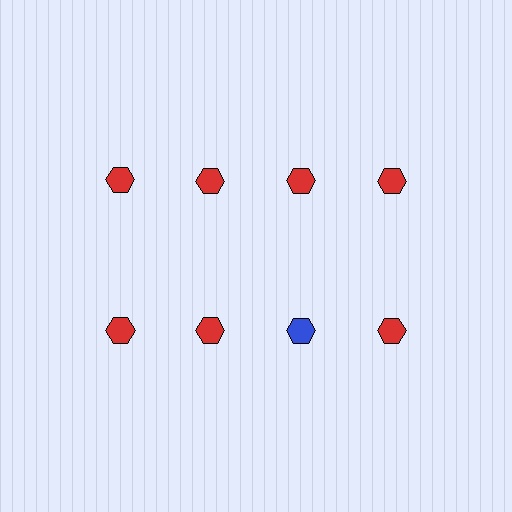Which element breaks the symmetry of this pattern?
The blue hexagon in the second row, center column breaks the symmetry. All other shapes are red hexagons.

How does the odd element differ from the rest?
It has a different color: blue instead of red.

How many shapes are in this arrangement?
There are 8 shapes arranged in a grid pattern.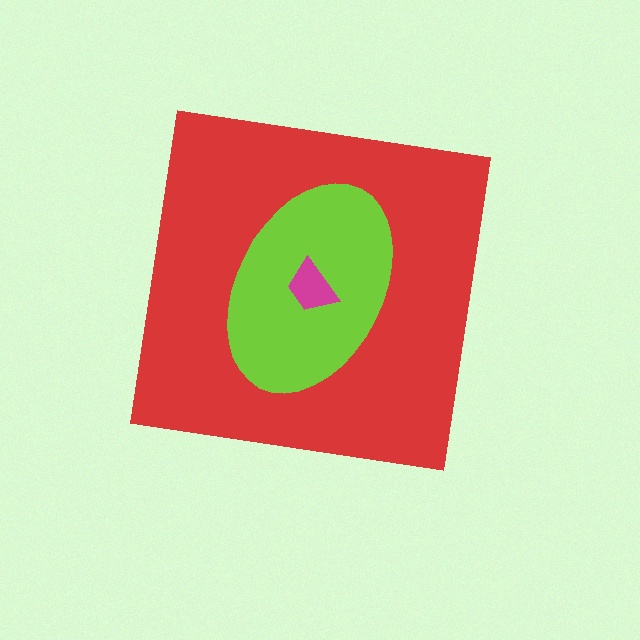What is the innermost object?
The magenta trapezoid.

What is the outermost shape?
The red square.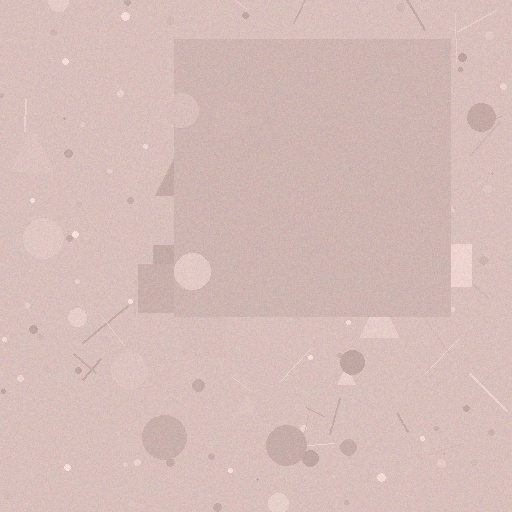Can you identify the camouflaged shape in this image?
The camouflaged shape is a square.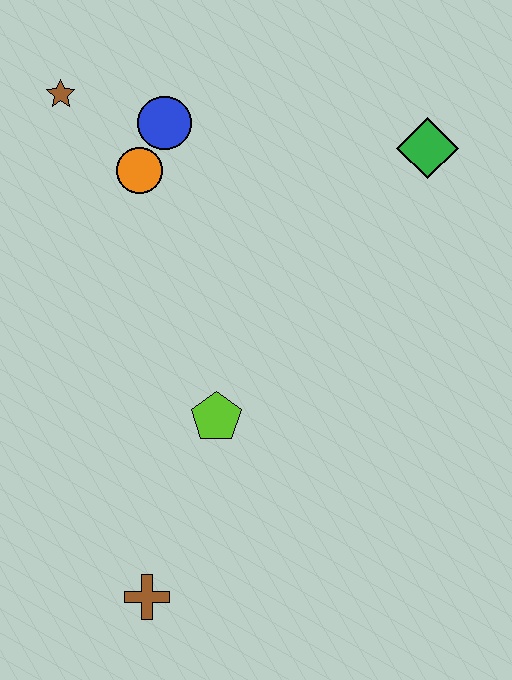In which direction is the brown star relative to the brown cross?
The brown star is above the brown cross.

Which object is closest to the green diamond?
The blue circle is closest to the green diamond.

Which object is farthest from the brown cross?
The green diamond is farthest from the brown cross.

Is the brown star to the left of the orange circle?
Yes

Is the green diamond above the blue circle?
No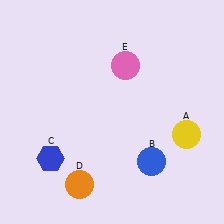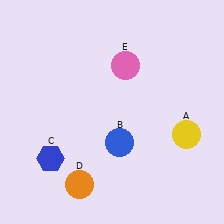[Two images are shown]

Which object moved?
The blue circle (B) moved left.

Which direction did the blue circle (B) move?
The blue circle (B) moved left.